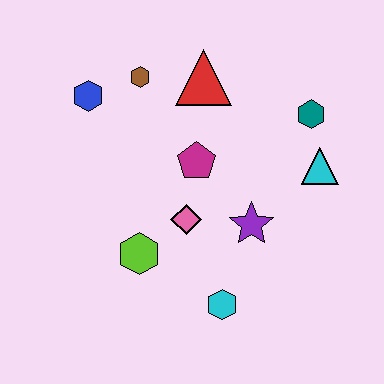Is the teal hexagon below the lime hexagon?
No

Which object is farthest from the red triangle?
The cyan hexagon is farthest from the red triangle.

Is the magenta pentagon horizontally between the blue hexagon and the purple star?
Yes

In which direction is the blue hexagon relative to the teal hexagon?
The blue hexagon is to the left of the teal hexagon.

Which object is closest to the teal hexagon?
The cyan triangle is closest to the teal hexagon.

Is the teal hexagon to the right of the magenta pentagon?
Yes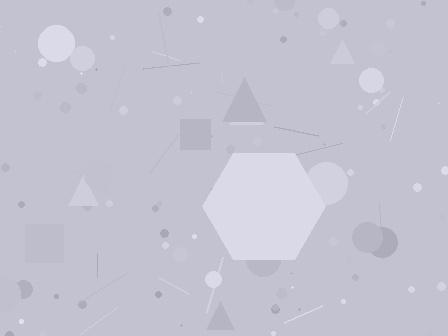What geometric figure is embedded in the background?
A hexagon is embedded in the background.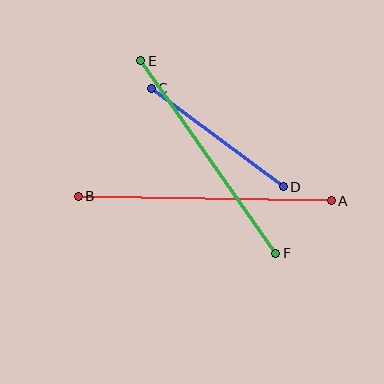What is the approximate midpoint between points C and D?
The midpoint is at approximately (217, 138) pixels.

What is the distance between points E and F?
The distance is approximately 235 pixels.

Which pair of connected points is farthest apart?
Points A and B are farthest apart.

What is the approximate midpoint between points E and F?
The midpoint is at approximately (208, 157) pixels.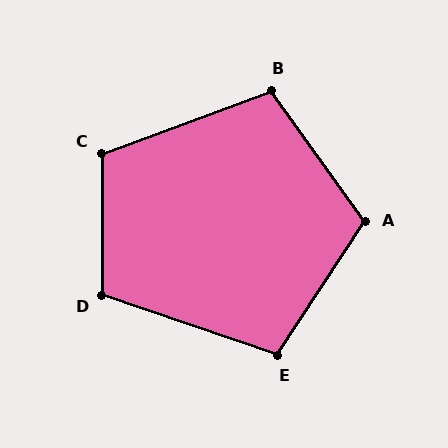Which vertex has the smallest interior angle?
E, at approximately 105 degrees.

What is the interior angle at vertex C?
Approximately 110 degrees (obtuse).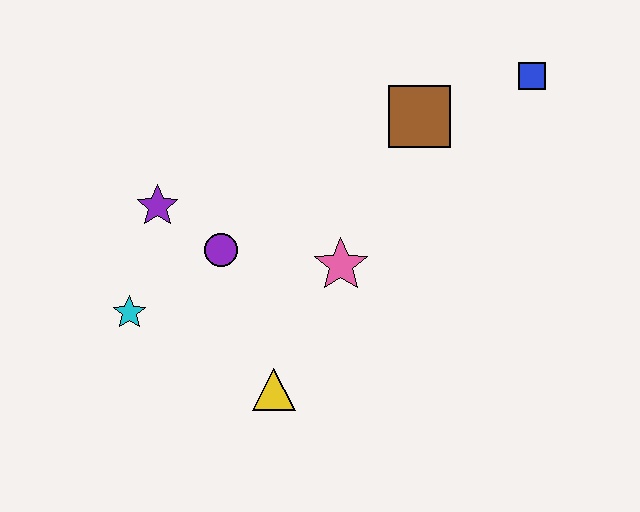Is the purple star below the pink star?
No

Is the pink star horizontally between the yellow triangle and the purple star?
No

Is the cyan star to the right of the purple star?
No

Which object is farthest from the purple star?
The blue square is farthest from the purple star.